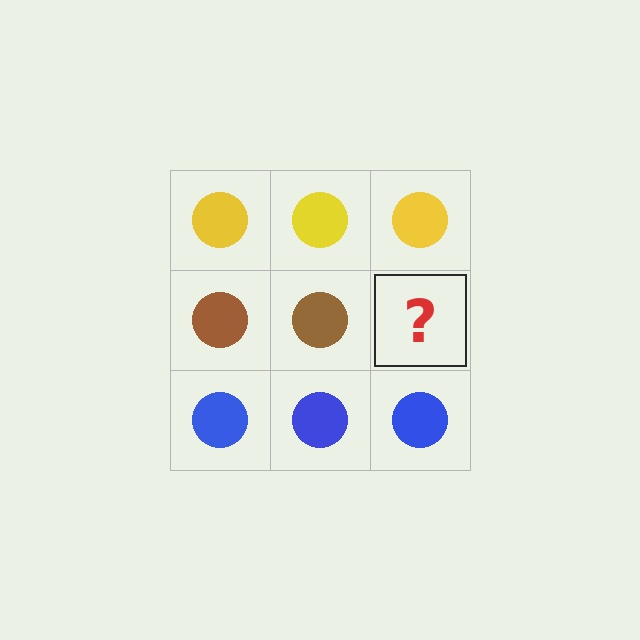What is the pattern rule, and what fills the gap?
The rule is that each row has a consistent color. The gap should be filled with a brown circle.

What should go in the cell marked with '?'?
The missing cell should contain a brown circle.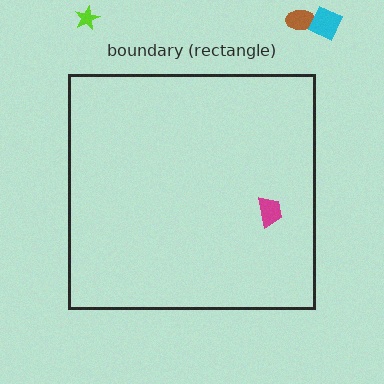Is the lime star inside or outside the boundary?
Outside.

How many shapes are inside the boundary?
1 inside, 3 outside.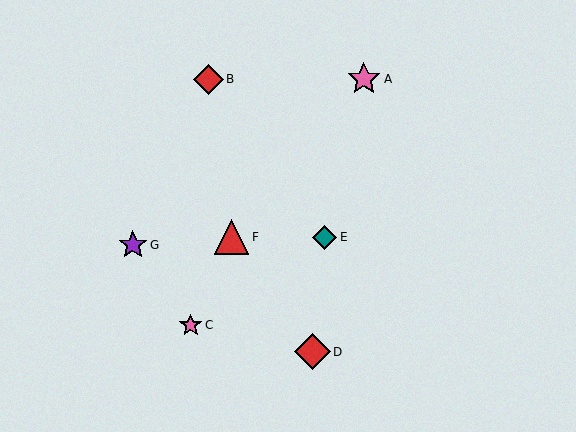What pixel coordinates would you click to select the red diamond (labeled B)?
Click at (208, 79) to select the red diamond B.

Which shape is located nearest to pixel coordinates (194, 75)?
The red diamond (labeled B) at (208, 79) is nearest to that location.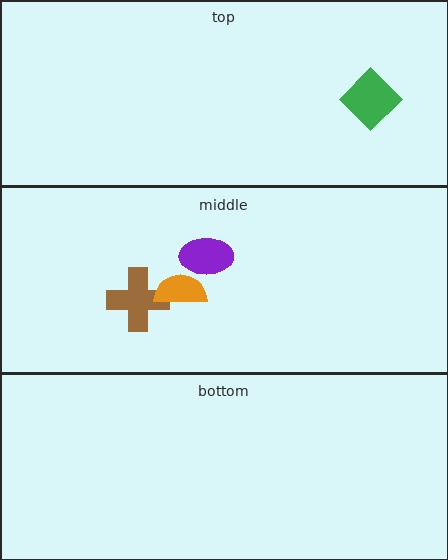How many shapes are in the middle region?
3.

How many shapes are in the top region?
1.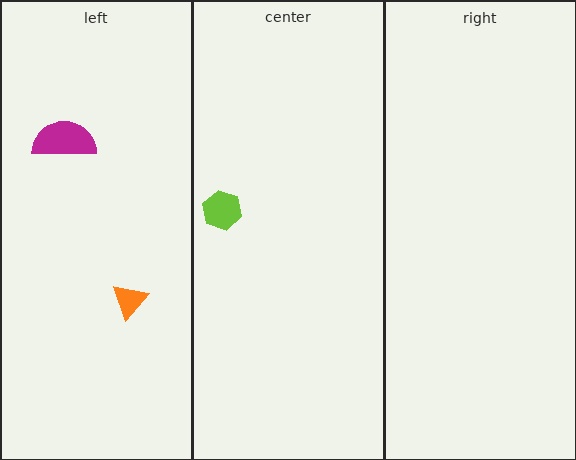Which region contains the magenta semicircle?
The left region.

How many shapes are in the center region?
1.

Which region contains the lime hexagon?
The center region.